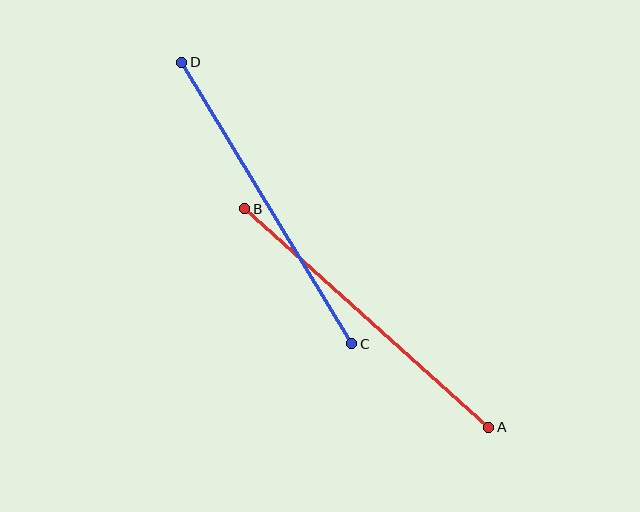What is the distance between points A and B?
The distance is approximately 328 pixels.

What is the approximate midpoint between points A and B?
The midpoint is at approximately (367, 318) pixels.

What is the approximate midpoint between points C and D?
The midpoint is at approximately (267, 203) pixels.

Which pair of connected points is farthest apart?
Points C and D are farthest apart.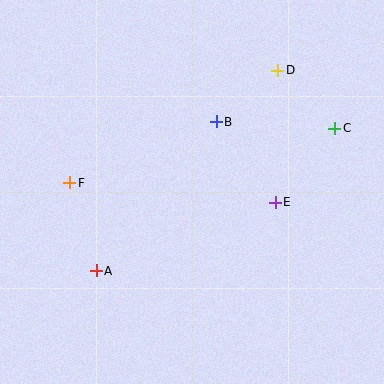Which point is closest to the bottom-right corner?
Point E is closest to the bottom-right corner.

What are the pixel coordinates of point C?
Point C is at (334, 128).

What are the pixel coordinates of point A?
Point A is at (96, 271).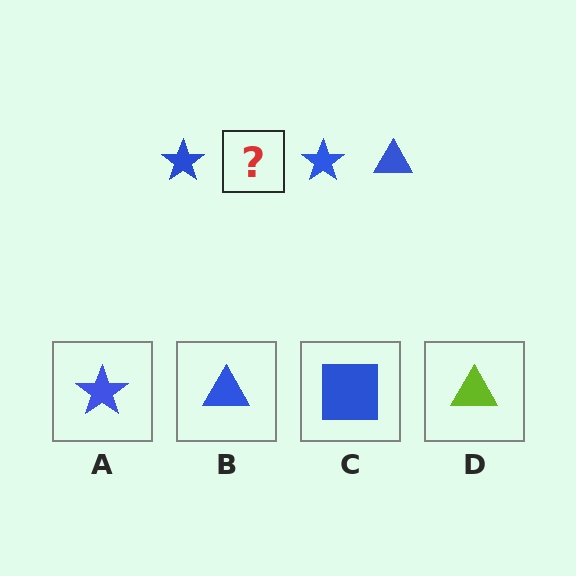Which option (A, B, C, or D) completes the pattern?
B.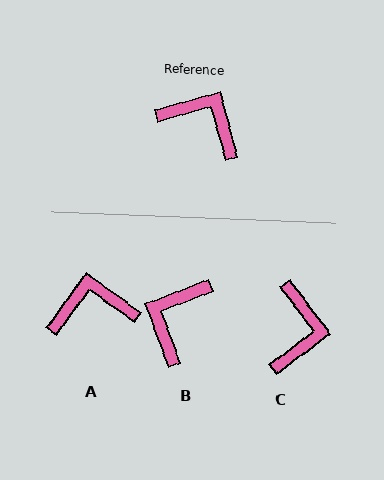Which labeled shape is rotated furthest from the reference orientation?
B, about 95 degrees away.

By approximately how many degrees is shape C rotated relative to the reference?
Approximately 68 degrees clockwise.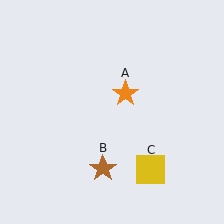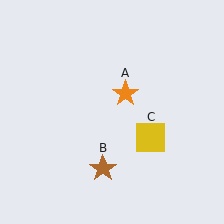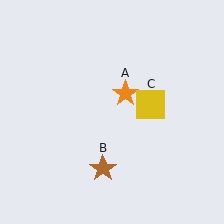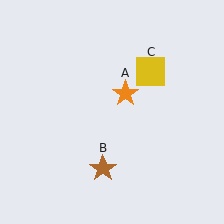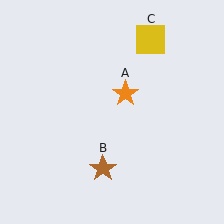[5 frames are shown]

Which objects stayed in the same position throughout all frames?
Orange star (object A) and brown star (object B) remained stationary.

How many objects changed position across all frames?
1 object changed position: yellow square (object C).